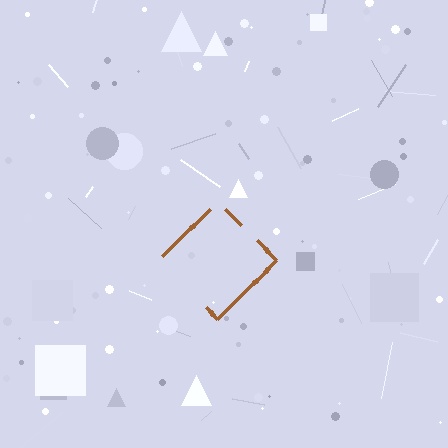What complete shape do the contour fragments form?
The contour fragments form a diamond.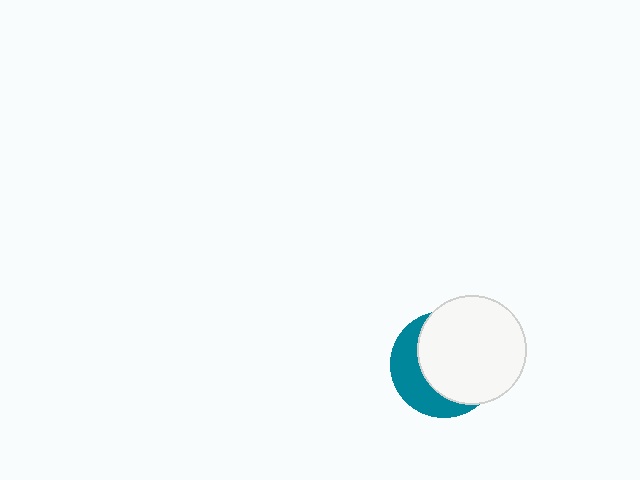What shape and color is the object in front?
The object in front is a white circle.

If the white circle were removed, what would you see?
You would see the complete teal circle.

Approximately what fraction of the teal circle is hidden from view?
Roughly 65% of the teal circle is hidden behind the white circle.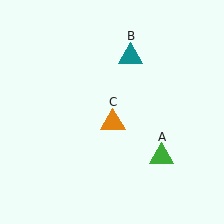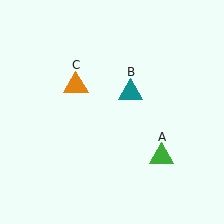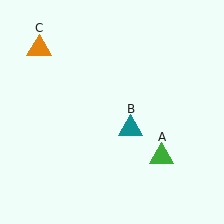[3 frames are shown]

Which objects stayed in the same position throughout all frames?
Green triangle (object A) remained stationary.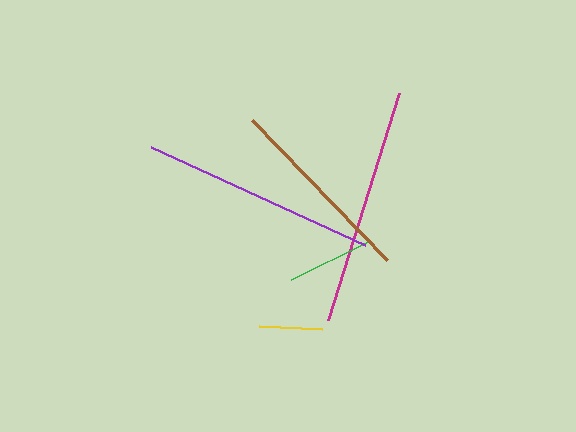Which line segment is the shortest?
The yellow line is the shortest at approximately 63 pixels.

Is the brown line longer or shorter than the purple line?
The purple line is longer than the brown line.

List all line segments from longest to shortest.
From longest to shortest: magenta, purple, brown, green, yellow.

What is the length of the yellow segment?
The yellow segment is approximately 63 pixels long.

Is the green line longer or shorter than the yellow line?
The green line is longer than the yellow line.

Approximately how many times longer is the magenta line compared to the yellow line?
The magenta line is approximately 3.8 times the length of the yellow line.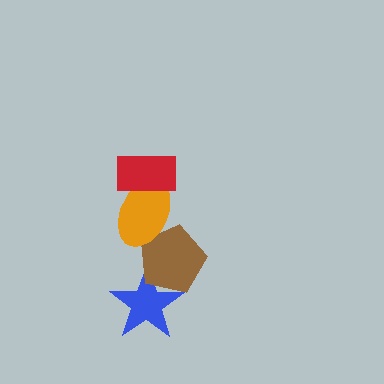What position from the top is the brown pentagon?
The brown pentagon is 3rd from the top.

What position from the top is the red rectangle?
The red rectangle is 1st from the top.